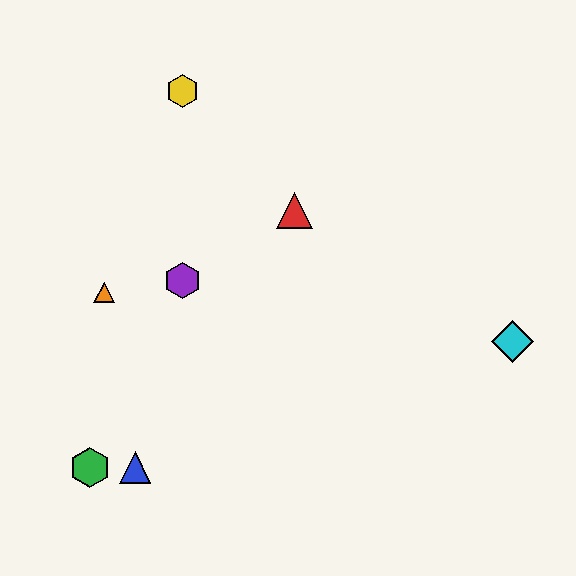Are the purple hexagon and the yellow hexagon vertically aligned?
Yes, both are at x≈182.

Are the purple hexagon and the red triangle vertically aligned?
No, the purple hexagon is at x≈182 and the red triangle is at x≈294.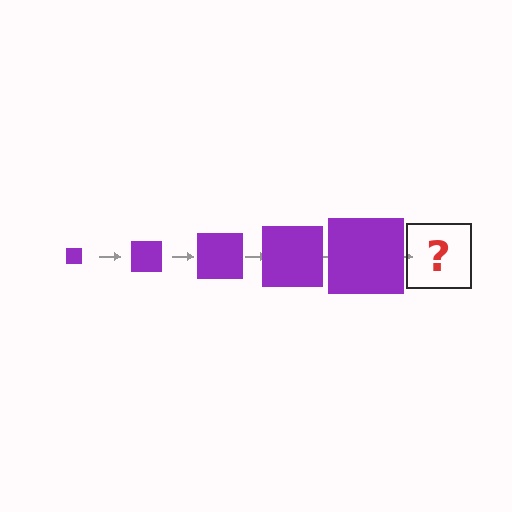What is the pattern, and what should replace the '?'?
The pattern is that the square gets progressively larger each step. The '?' should be a purple square, larger than the previous one.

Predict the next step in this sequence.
The next step is a purple square, larger than the previous one.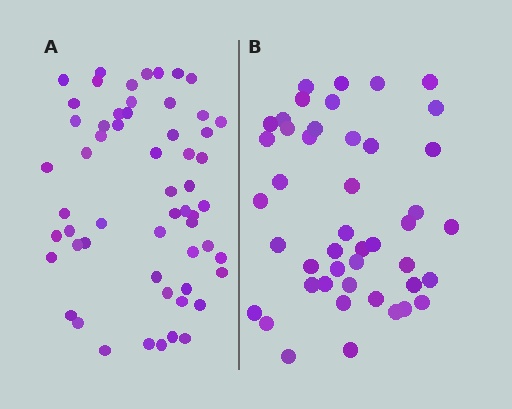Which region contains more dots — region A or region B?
Region A (the left region) has more dots.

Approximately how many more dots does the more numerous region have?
Region A has roughly 12 or so more dots than region B.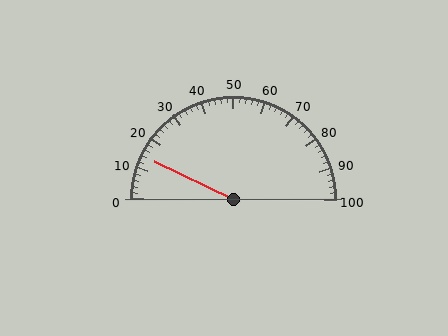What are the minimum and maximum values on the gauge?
The gauge ranges from 0 to 100.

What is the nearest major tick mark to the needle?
The nearest major tick mark is 10.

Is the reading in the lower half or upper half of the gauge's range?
The reading is in the lower half of the range (0 to 100).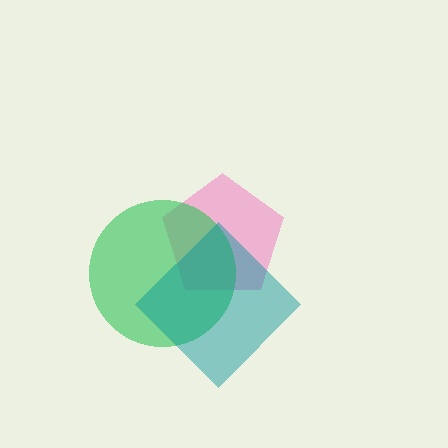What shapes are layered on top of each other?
The layered shapes are: a pink pentagon, a green circle, a teal diamond.